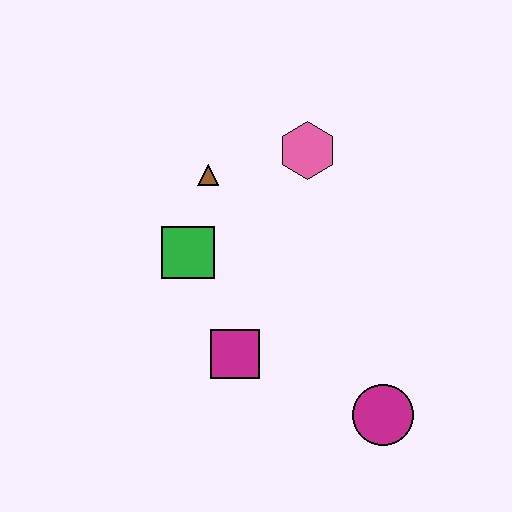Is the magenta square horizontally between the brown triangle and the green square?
No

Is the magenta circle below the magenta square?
Yes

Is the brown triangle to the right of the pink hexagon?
No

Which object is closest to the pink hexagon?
The brown triangle is closest to the pink hexagon.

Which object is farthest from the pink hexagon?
The magenta circle is farthest from the pink hexagon.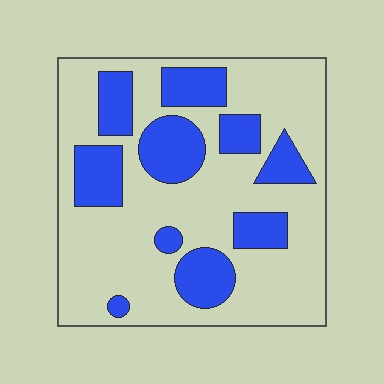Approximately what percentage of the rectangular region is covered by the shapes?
Approximately 30%.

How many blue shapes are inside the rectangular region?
10.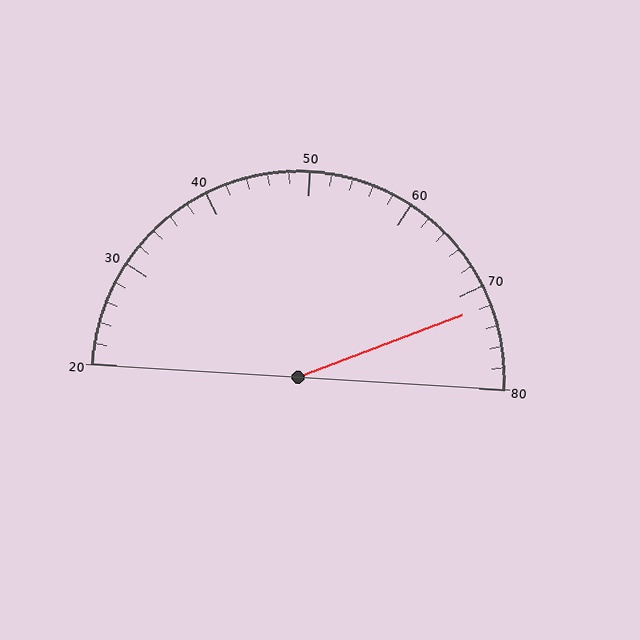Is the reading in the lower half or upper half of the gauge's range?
The reading is in the upper half of the range (20 to 80).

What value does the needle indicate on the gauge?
The needle indicates approximately 72.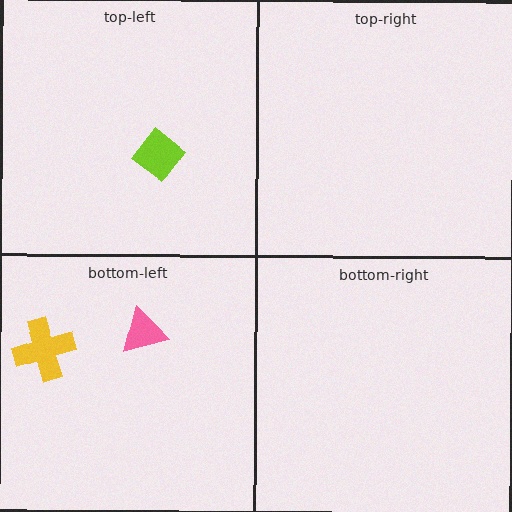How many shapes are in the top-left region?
1.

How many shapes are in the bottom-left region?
2.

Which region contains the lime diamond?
The top-left region.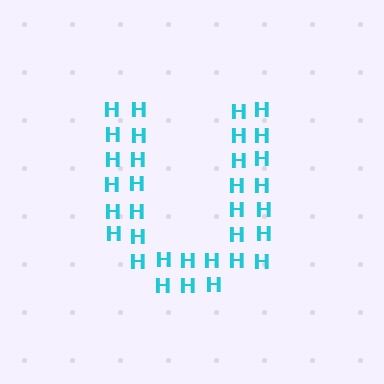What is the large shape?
The large shape is the letter U.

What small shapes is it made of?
It is made of small letter H's.